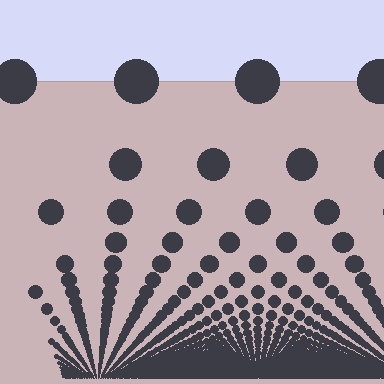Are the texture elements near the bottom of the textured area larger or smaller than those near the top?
Smaller. The gradient is inverted — elements near the bottom are smaller and denser.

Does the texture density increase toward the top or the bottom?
Density increases toward the bottom.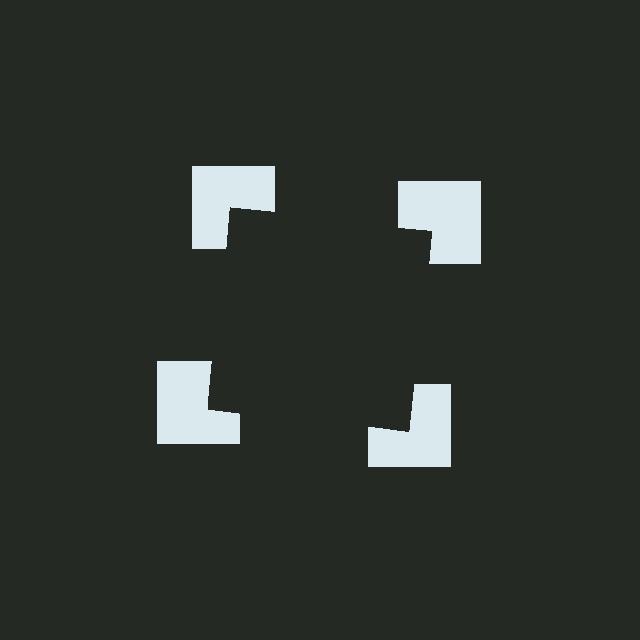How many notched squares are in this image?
There are 4 — one at each vertex of the illusory square.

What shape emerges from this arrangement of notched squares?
An illusory square — its edges are inferred from the aligned wedge cuts in the notched squares, not physically drawn.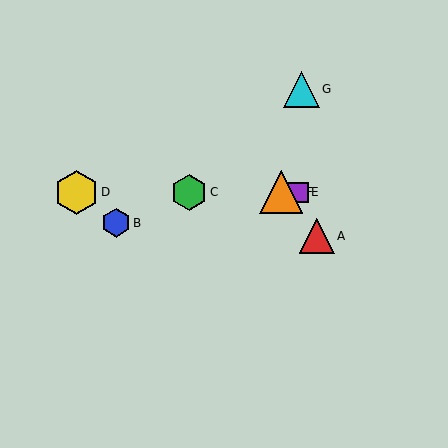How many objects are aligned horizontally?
4 objects (C, D, E, F) are aligned horizontally.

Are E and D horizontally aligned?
Yes, both are at y≈192.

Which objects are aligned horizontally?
Objects C, D, E, F are aligned horizontally.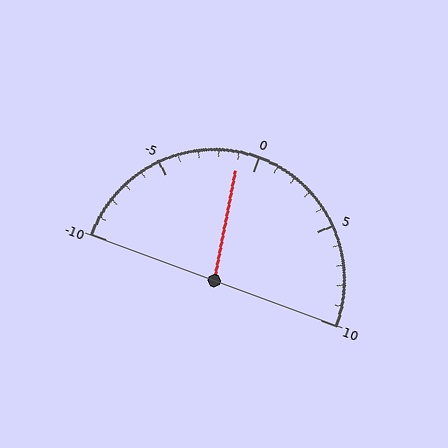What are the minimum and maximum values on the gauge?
The gauge ranges from -10 to 10.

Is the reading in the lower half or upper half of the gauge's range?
The reading is in the lower half of the range (-10 to 10).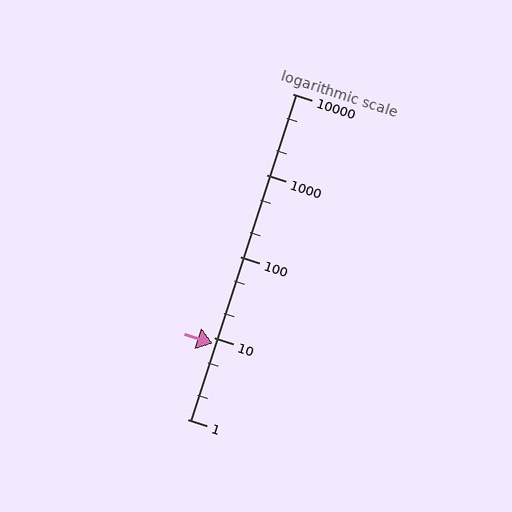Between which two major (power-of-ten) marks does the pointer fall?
The pointer is between 1 and 10.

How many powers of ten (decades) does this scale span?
The scale spans 4 decades, from 1 to 10000.